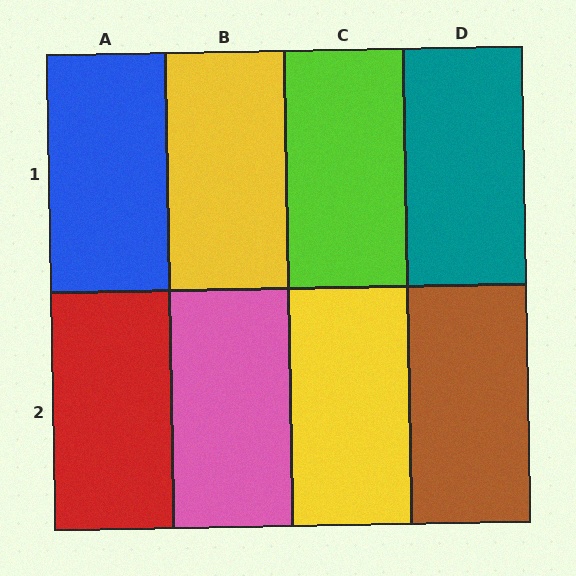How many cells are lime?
1 cell is lime.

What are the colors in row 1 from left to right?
Blue, yellow, lime, teal.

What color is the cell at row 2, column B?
Pink.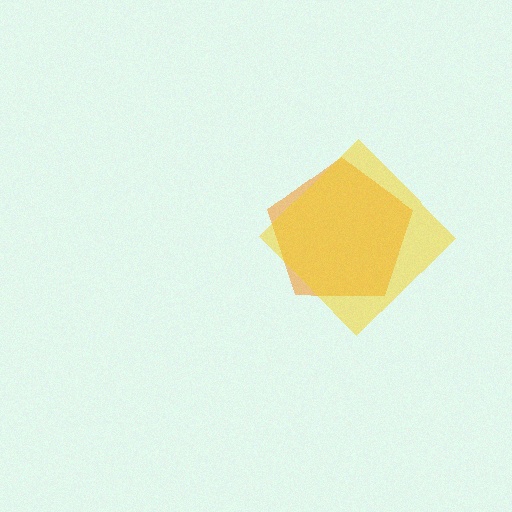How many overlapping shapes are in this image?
There are 2 overlapping shapes in the image.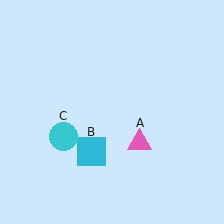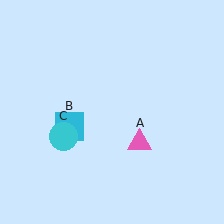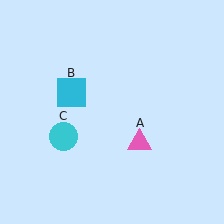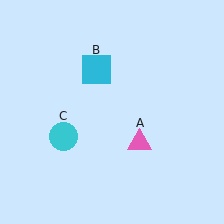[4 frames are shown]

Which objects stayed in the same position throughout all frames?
Pink triangle (object A) and cyan circle (object C) remained stationary.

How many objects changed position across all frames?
1 object changed position: cyan square (object B).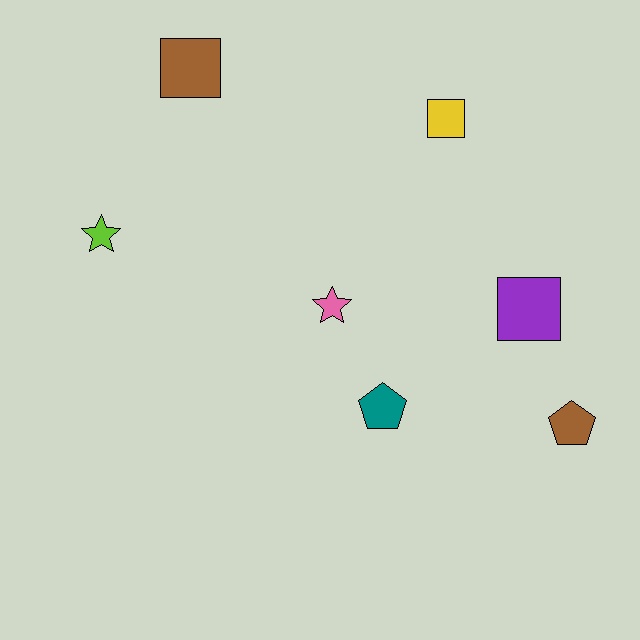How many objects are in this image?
There are 7 objects.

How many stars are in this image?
There are 2 stars.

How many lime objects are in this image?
There is 1 lime object.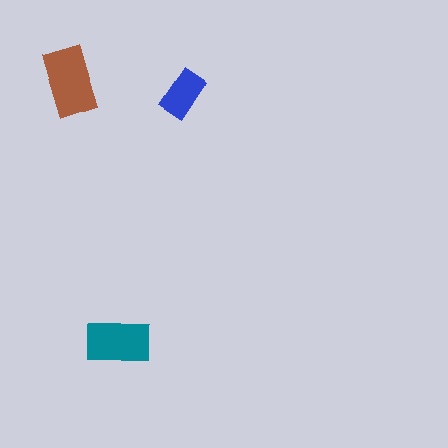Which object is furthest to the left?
The brown rectangle is leftmost.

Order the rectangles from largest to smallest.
the brown one, the teal one, the blue one.